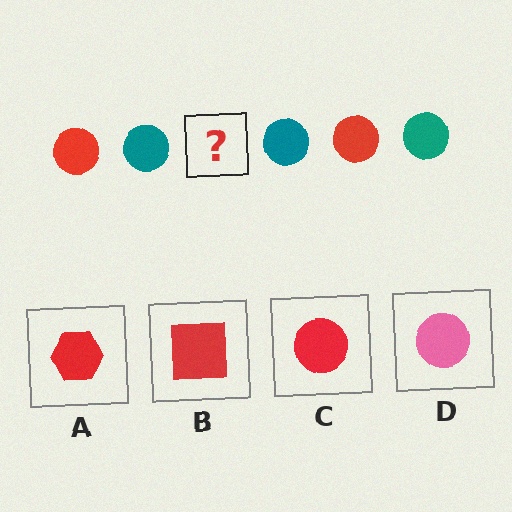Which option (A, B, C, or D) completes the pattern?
C.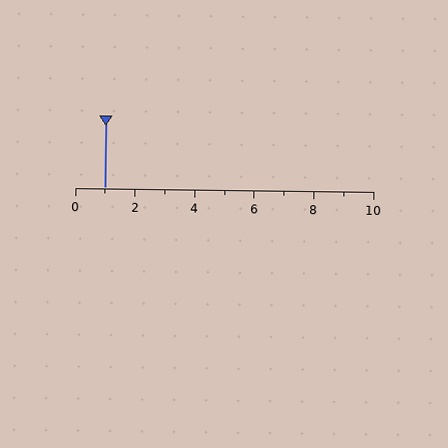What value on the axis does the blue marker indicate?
The marker indicates approximately 1.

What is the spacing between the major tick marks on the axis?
The major ticks are spaced 2 apart.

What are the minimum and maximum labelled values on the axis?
The axis runs from 0 to 10.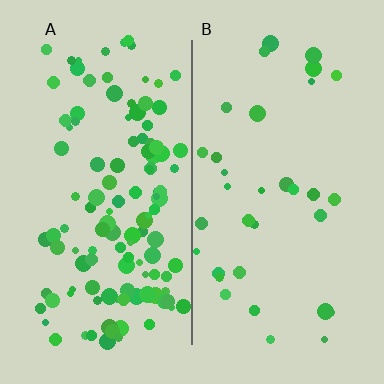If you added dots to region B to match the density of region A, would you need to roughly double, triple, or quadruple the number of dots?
Approximately quadruple.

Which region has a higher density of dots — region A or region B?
A (the left).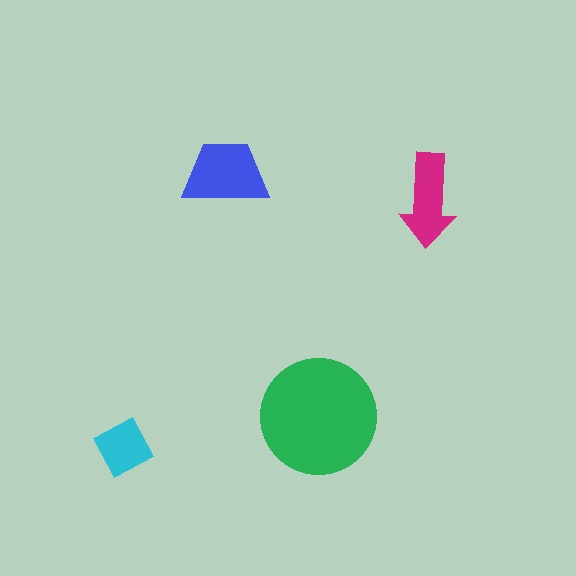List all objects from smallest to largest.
The cyan diamond, the magenta arrow, the blue trapezoid, the green circle.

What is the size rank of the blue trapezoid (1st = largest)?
2nd.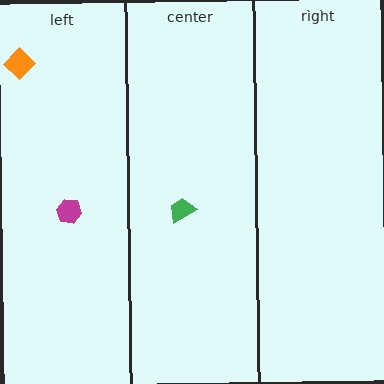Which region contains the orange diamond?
The left region.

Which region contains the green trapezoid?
The center region.